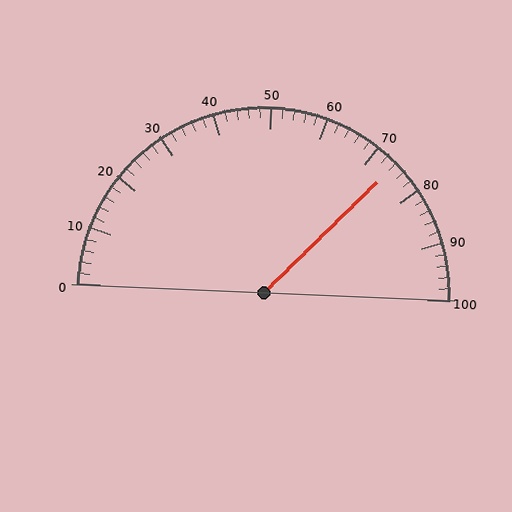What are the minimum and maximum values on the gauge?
The gauge ranges from 0 to 100.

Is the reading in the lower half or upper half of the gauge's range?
The reading is in the upper half of the range (0 to 100).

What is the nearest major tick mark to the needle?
The nearest major tick mark is 70.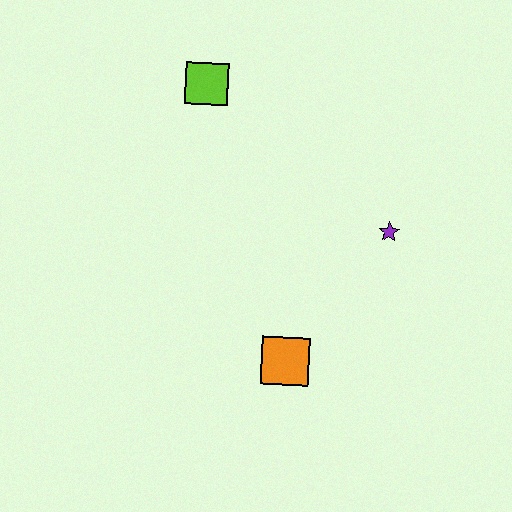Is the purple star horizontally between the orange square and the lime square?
No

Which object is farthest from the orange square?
The lime square is farthest from the orange square.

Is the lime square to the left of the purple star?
Yes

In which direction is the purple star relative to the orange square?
The purple star is above the orange square.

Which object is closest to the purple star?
The orange square is closest to the purple star.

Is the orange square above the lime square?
No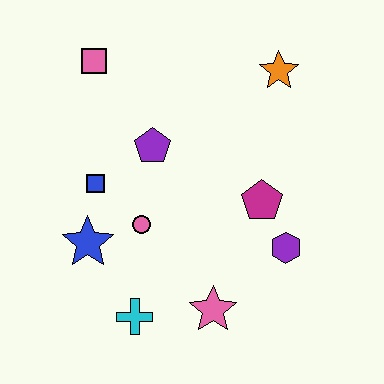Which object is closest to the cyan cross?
The pink star is closest to the cyan cross.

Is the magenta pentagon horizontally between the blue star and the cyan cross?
No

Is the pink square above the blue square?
Yes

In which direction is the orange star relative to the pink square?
The orange star is to the right of the pink square.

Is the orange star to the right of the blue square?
Yes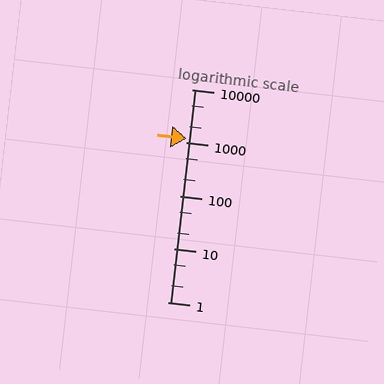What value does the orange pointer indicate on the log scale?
The pointer indicates approximately 1200.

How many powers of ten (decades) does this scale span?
The scale spans 4 decades, from 1 to 10000.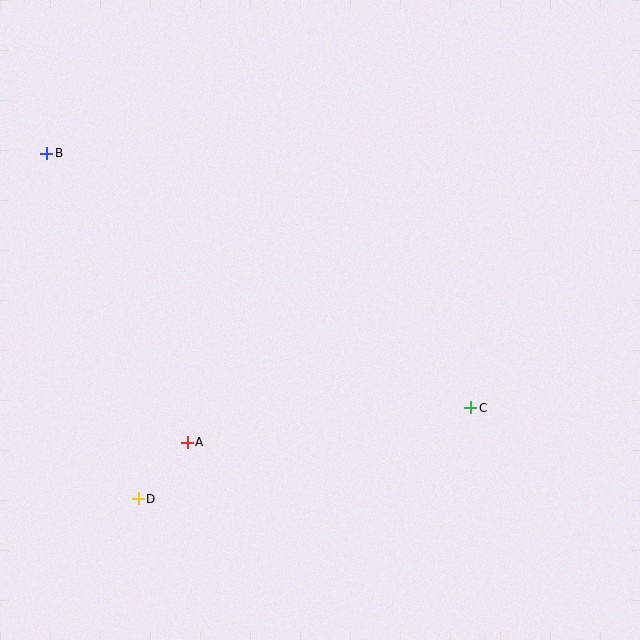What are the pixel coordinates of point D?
Point D is at (138, 499).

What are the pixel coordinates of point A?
Point A is at (187, 442).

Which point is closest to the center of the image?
Point C at (471, 408) is closest to the center.